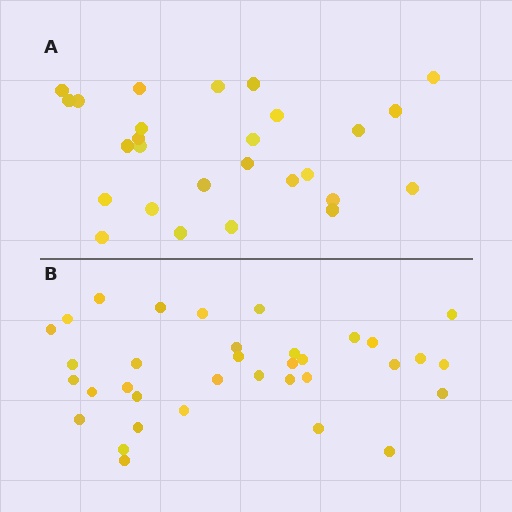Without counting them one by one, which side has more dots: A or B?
Region B (the bottom region) has more dots.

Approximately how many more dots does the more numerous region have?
Region B has roughly 8 or so more dots than region A.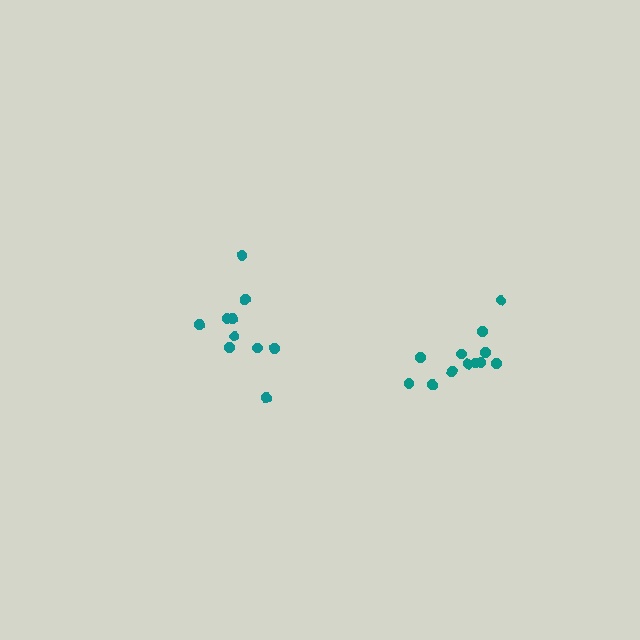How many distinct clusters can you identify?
There are 2 distinct clusters.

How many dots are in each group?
Group 1: 10 dots, Group 2: 12 dots (22 total).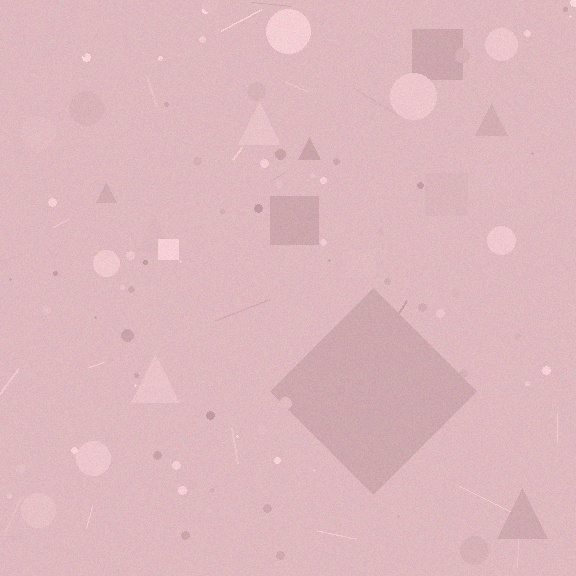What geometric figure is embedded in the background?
A diamond is embedded in the background.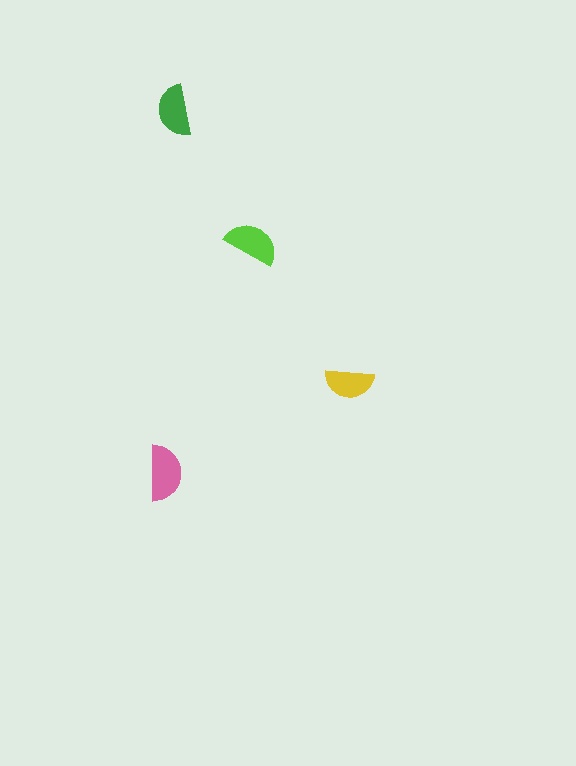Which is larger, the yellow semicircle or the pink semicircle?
The pink one.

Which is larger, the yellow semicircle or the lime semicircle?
The lime one.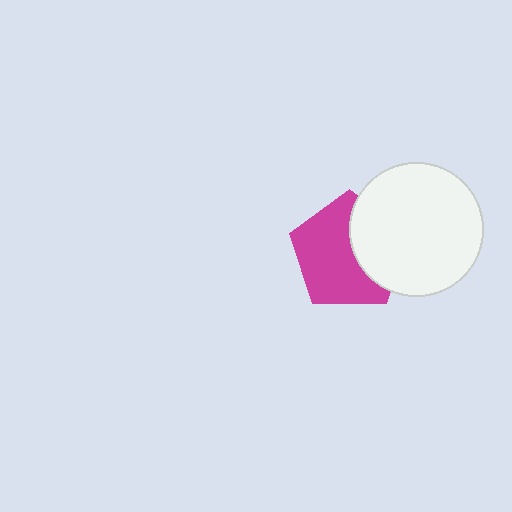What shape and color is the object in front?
The object in front is a white circle.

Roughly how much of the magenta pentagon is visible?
About half of it is visible (roughly 63%).